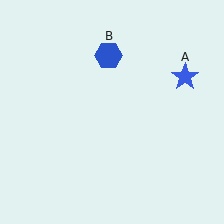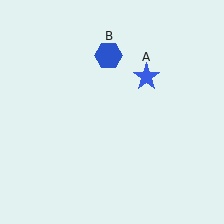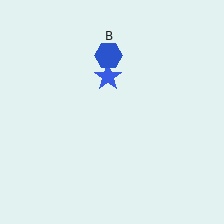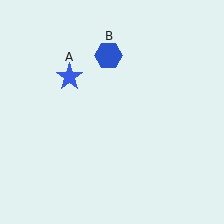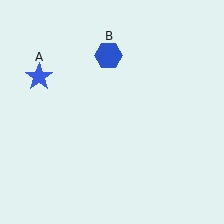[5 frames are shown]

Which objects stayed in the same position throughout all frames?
Blue hexagon (object B) remained stationary.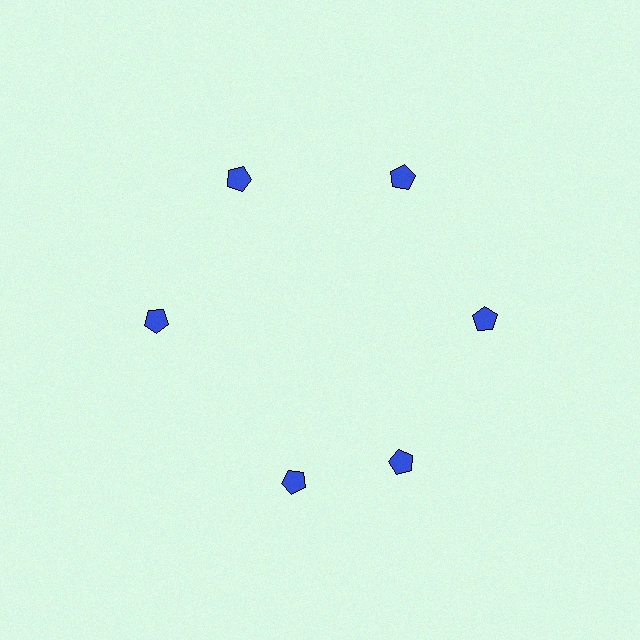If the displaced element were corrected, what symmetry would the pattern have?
It would have 6-fold rotational symmetry — the pattern would map onto itself every 60 degrees.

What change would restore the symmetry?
The symmetry would be restored by rotating it back into even spacing with its neighbors so that all 6 pentagons sit at equal angles and equal distance from the center.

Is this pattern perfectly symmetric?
No. The 6 blue pentagons are arranged in a ring, but one element near the 7 o'clock position is rotated out of alignment along the ring, breaking the 6-fold rotational symmetry.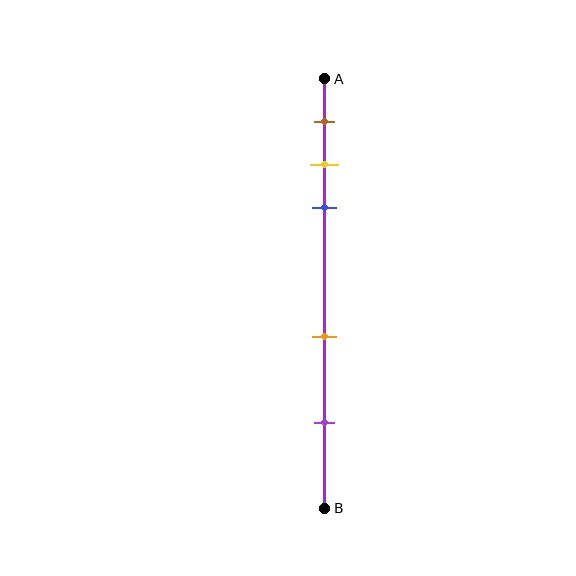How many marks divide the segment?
There are 5 marks dividing the segment.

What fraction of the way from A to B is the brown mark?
The brown mark is approximately 10% (0.1) of the way from A to B.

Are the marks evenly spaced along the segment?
No, the marks are not evenly spaced.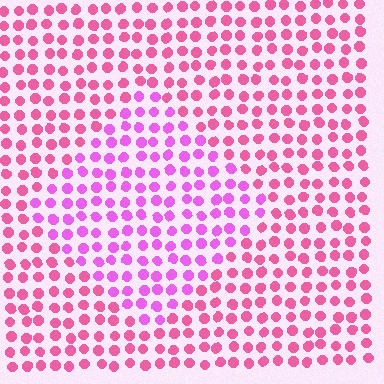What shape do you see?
I see a diamond.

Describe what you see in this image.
The image is filled with small pink elements in a uniform arrangement. A diamond-shaped region is visible where the elements are tinted to a slightly different hue, forming a subtle color boundary.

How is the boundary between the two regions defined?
The boundary is defined purely by a slight shift in hue (about 32 degrees). Spacing, size, and orientation are identical on both sides.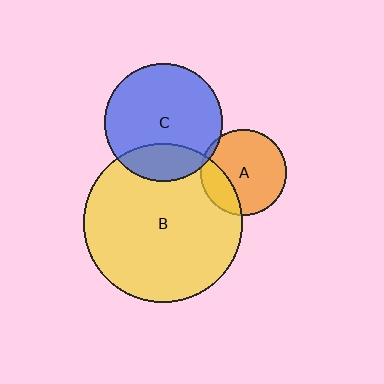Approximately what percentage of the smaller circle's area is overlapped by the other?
Approximately 25%.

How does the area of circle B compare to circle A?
Approximately 3.4 times.